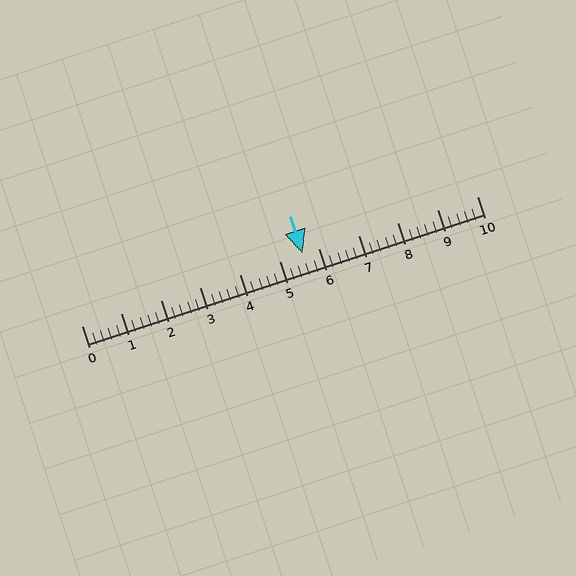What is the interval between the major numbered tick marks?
The major tick marks are spaced 1 units apart.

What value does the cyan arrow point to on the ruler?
The cyan arrow points to approximately 5.6.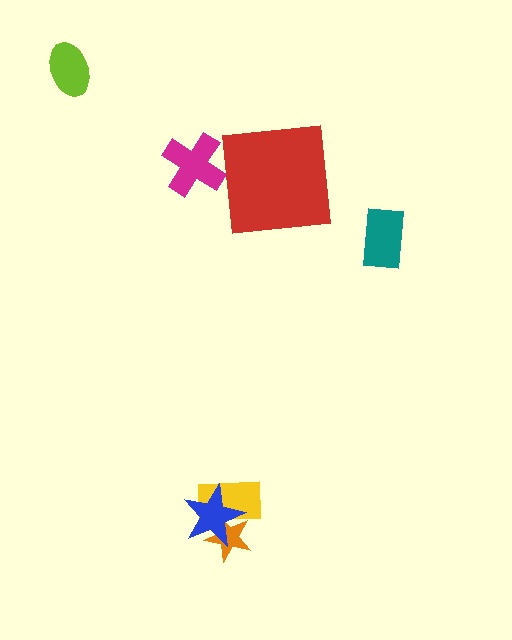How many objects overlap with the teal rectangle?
0 objects overlap with the teal rectangle.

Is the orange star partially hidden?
Yes, it is partially covered by another shape.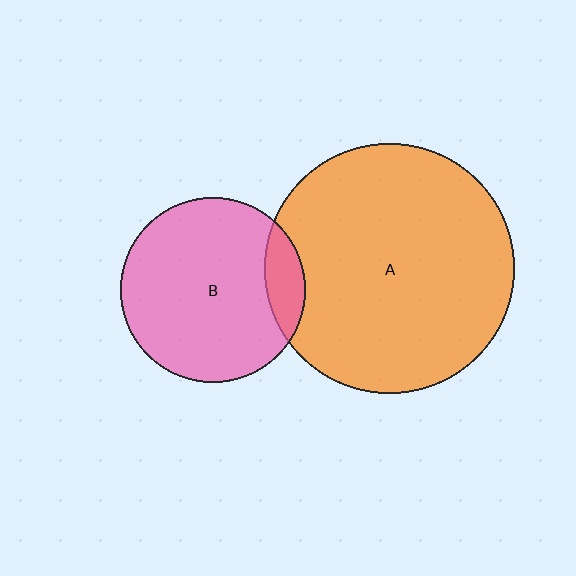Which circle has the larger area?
Circle A (orange).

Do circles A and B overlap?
Yes.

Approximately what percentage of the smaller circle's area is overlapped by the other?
Approximately 10%.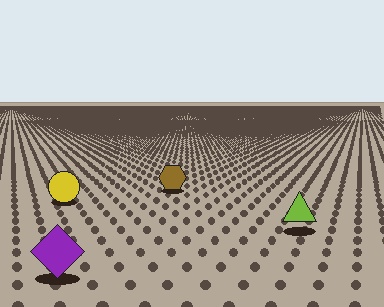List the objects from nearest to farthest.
From nearest to farthest: the purple diamond, the lime triangle, the yellow circle, the brown hexagon.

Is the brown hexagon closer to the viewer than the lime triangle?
No. The lime triangle is closer — you can tell from the texture gradient: the ground texture is coarser near it.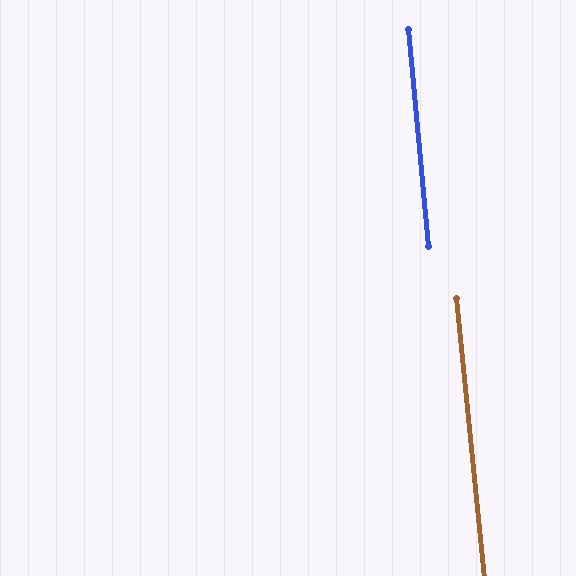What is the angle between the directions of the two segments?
Approximately 0 degrees.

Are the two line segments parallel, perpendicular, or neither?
Parallel — their directions differ by only 0.3°.